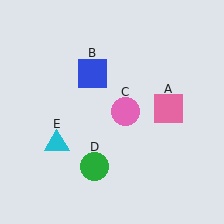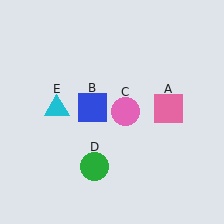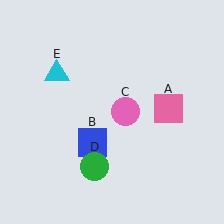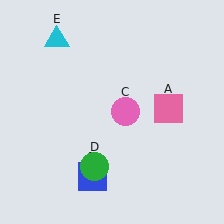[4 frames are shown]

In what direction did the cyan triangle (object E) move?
The cyan triangle (object E) moved up.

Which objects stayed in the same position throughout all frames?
Pink square (object A) and pink circle (object C) and green circle (object D) remained stationary.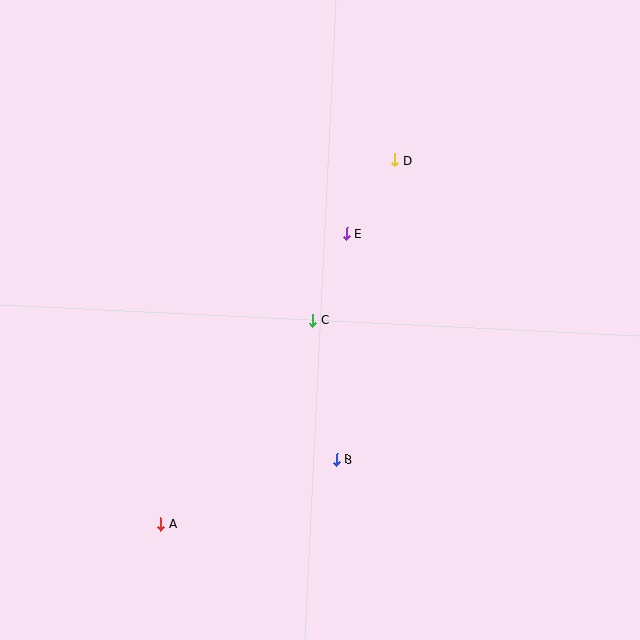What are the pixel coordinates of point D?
Point D is at (395, 160).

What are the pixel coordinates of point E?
Point E is at (347, 233).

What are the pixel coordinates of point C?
Point C is at (313, 320).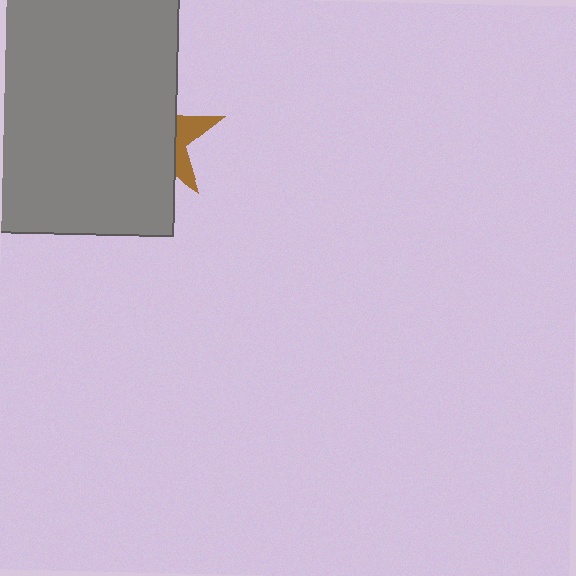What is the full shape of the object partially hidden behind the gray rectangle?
The partially hidden object is a brown star.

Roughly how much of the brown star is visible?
A small part of it is visible (roughly 26%).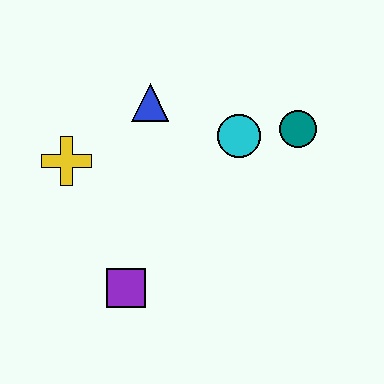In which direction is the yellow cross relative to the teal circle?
The yellow cross is to the left of the teal circle.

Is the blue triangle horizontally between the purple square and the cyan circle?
Yes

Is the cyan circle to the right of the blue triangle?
Yes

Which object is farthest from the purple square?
The teal circle is farthest from the purple square.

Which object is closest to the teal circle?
The cyan circle is closest to the teal circle.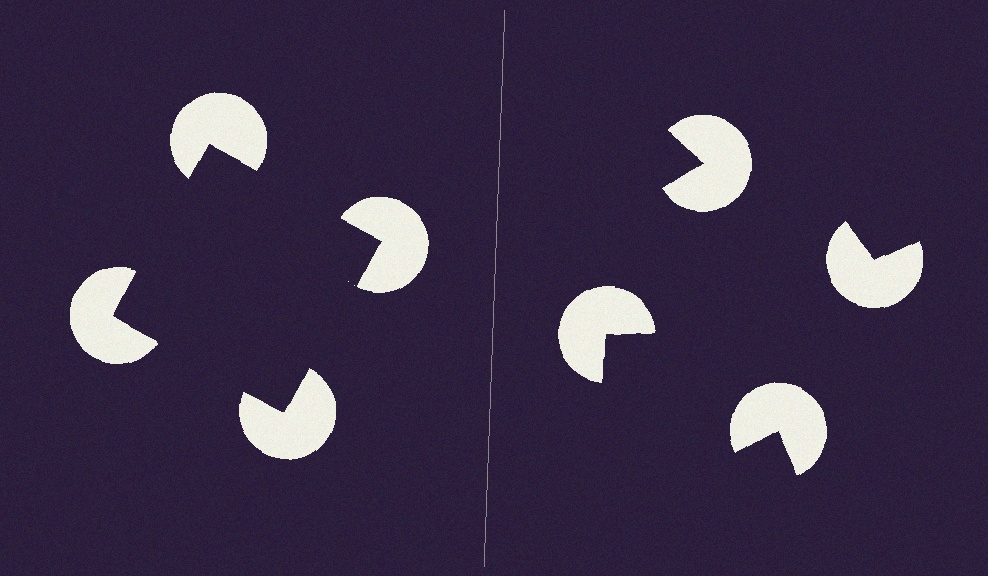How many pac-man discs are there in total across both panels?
8 — 4 on each side.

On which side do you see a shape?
An illusory square appears on the left side. On the right side the wedge cuts are rotated, so no coherent shape forms.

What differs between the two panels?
The pac-man discs are positioned identically on both sides; only the wedge orientations differ. On the left they align to a square; on the right they are misaligned.